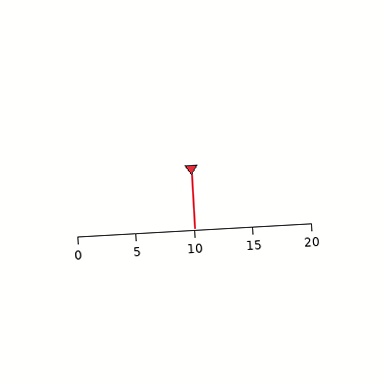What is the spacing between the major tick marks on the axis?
The major ticks are spaced 5 apart.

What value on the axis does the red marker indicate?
The marker indicates approximately 10.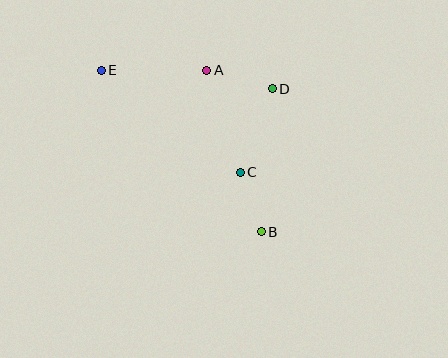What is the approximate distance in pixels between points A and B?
The distance between A and B is approximately 170 pixels.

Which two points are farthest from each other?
Points B and E are farthest from each other.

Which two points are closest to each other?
Points B and C are closest to each other.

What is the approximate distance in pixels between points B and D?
The distance between B and D is approximately 143 pixels.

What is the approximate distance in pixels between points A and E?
The distance between A and E is approximately 105 pixels.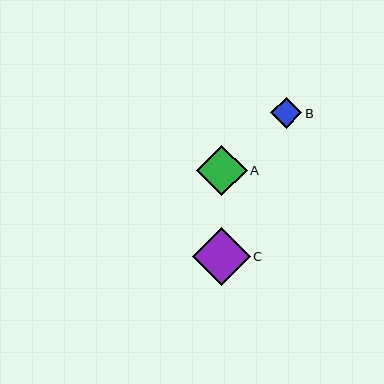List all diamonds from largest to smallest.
From largest to smallest: C, A, B.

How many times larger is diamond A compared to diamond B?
Diamond A is approximately 1.6 times the size of diamond B.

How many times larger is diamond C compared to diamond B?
Diamond C is approximately 1.9 times the size of diamond B.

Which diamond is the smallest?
Diamond B is the smallest with a size of approximately 31 pixels.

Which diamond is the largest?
Diamond C is the largest with a size of approximately 58 pixels.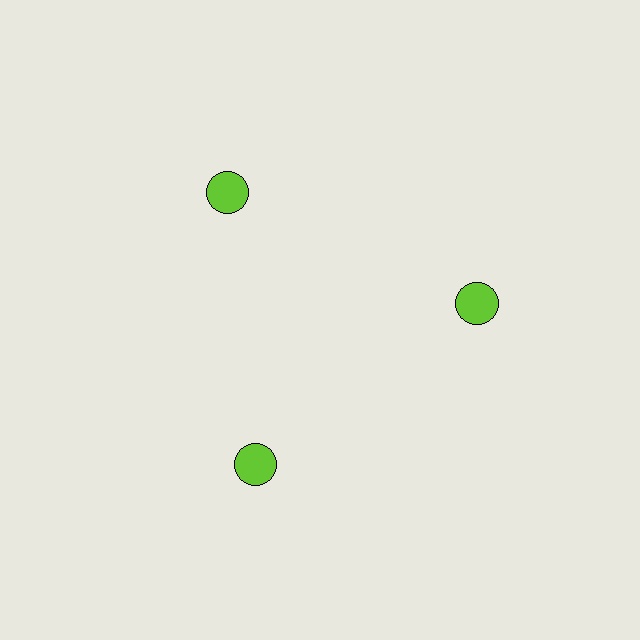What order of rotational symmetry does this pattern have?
This pattern has 3-fold rotational symmetry.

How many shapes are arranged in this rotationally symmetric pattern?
There are 3 shapes, arranged in 3 groups of 1.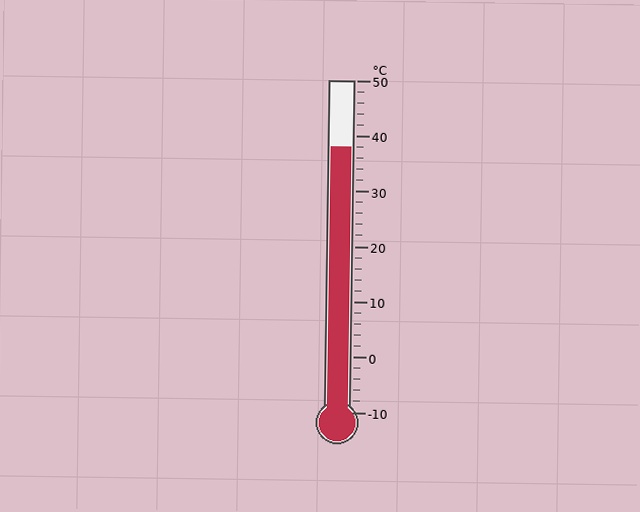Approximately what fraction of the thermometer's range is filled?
The thermometer is filled to approximately 80% of its range.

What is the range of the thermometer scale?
The thermometer scale ranges from -10°C to 50°C.